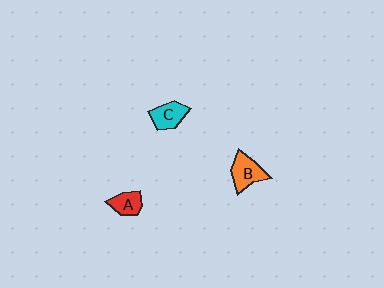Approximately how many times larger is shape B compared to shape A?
Approximately 1.4 times.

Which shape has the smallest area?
Shape A (red).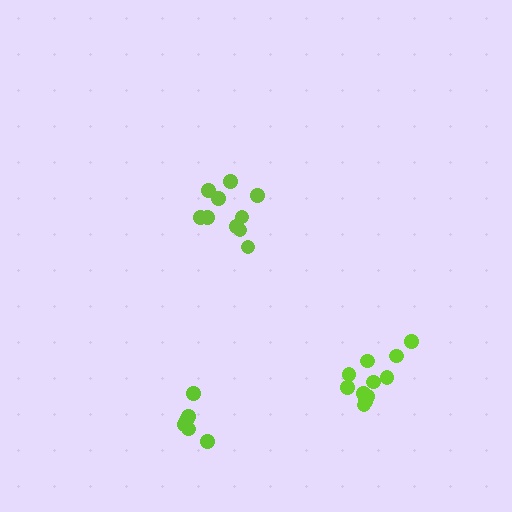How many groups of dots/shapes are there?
There are 3 groups.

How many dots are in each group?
Group 1: 10 dots, Group 2: 6 dots, Group 3: 11 dots (27 total).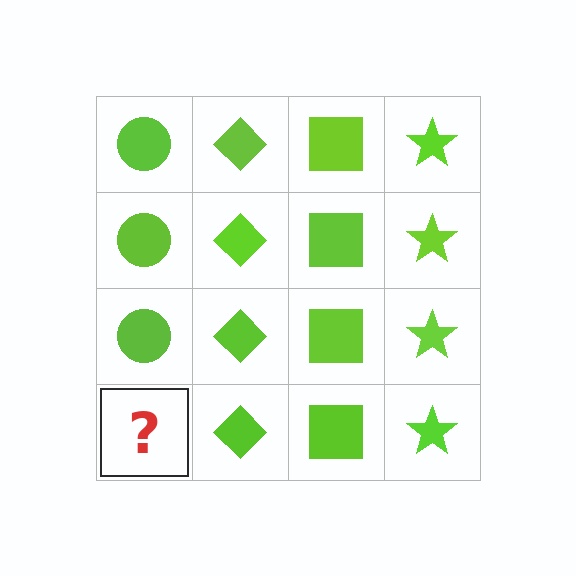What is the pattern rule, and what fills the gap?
The rule is that each column has a consistent shape. The gap should be filled with a lime circle.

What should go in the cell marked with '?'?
The missing cell should contain a lime circle.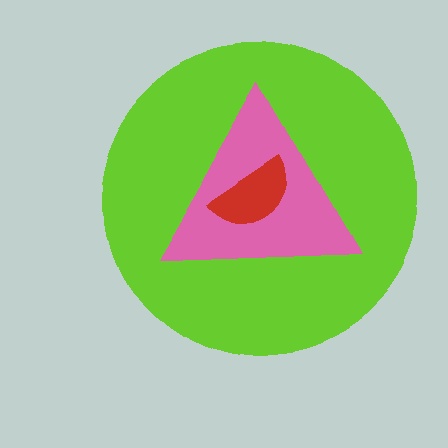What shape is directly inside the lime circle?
The pink triangle.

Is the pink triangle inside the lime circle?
Yes.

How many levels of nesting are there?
3.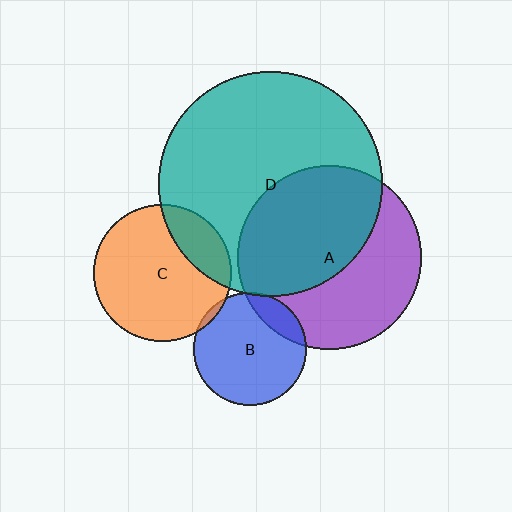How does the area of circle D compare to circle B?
Approximately 4.0 times.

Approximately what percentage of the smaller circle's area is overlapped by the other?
Approximately 5%.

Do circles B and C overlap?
Yes.